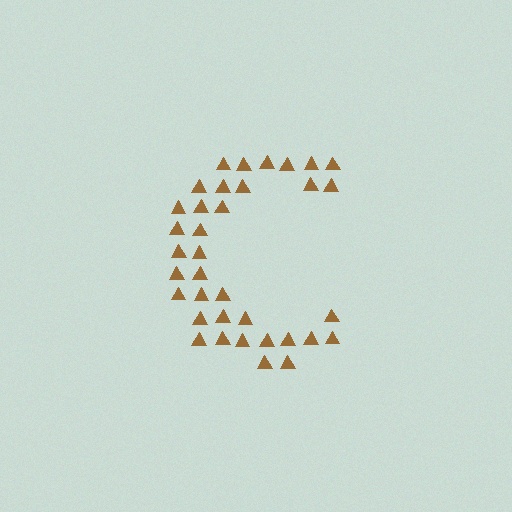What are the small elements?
The small elements are triangles.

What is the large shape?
The large shape is the letter C.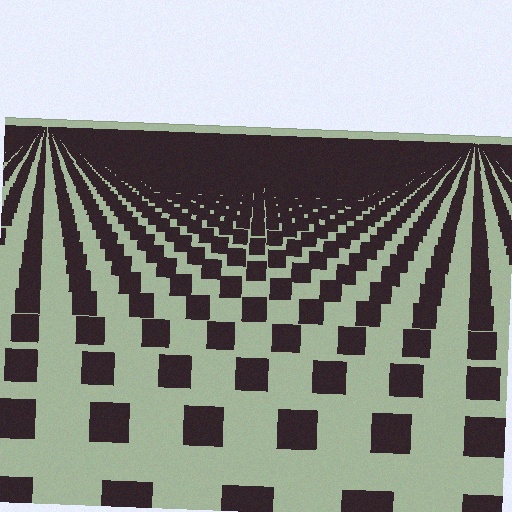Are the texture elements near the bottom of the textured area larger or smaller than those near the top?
Larger. Near the bottom, elements are closer to the viewer and appear at a bigger on-screen size.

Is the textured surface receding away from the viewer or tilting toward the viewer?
The surface is receding away from the viewer. Texture elements get smaller and denser toward the top.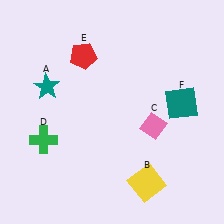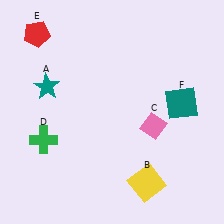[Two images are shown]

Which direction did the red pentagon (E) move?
The red pentagon (E) moved left.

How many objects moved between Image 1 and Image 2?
1 object moved between the two images.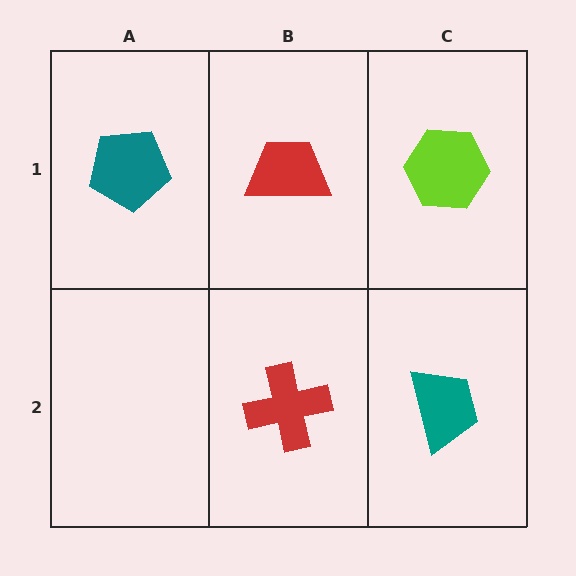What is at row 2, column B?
A red cross.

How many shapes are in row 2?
2 shapes.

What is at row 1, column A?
A teal pentagon.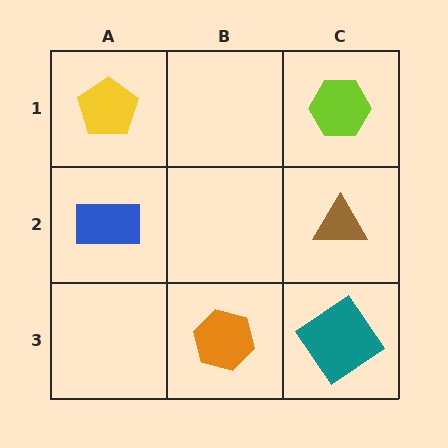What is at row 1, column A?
A yellow pentagon.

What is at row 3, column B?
An orange hexagon.